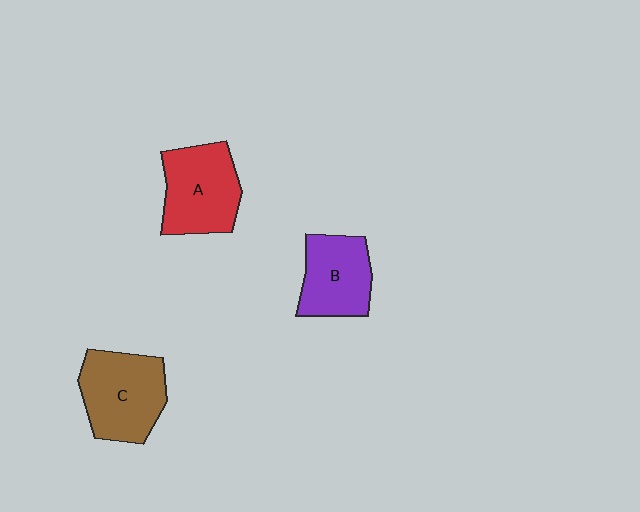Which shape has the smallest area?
Shape B (purple).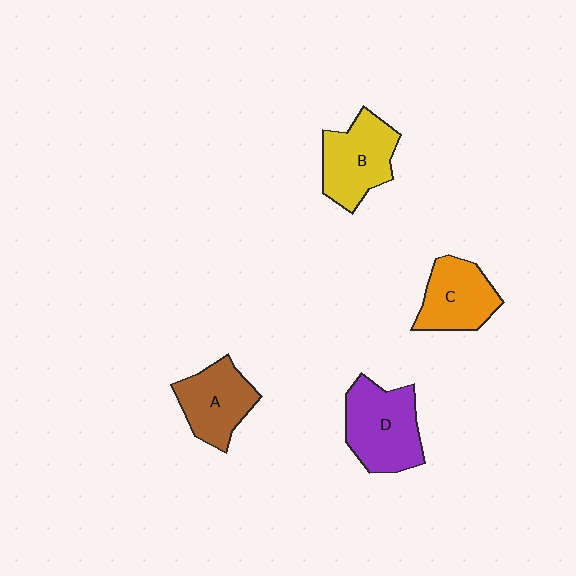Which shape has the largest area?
Shape D (purple).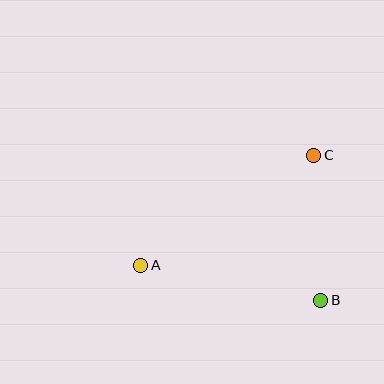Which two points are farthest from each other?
Points A and C are farthest from each other.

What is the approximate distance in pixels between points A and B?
The distance between A and B is approximately 184 pixels.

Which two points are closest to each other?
Points B and C are closest to each other.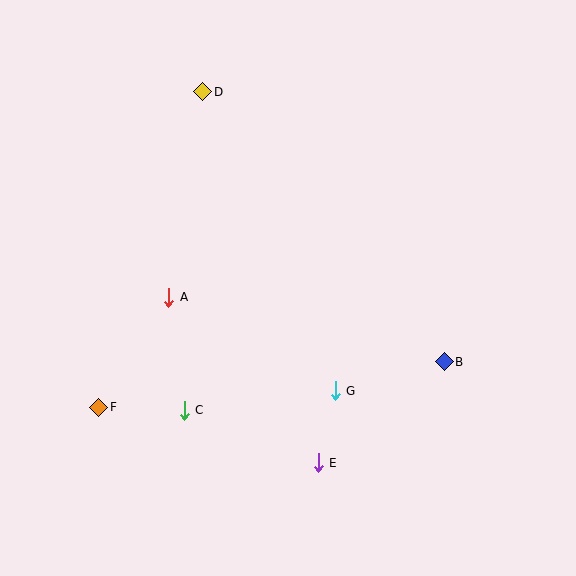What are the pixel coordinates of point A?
Point A is at (169, 297).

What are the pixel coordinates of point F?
Point F is at (99, 407).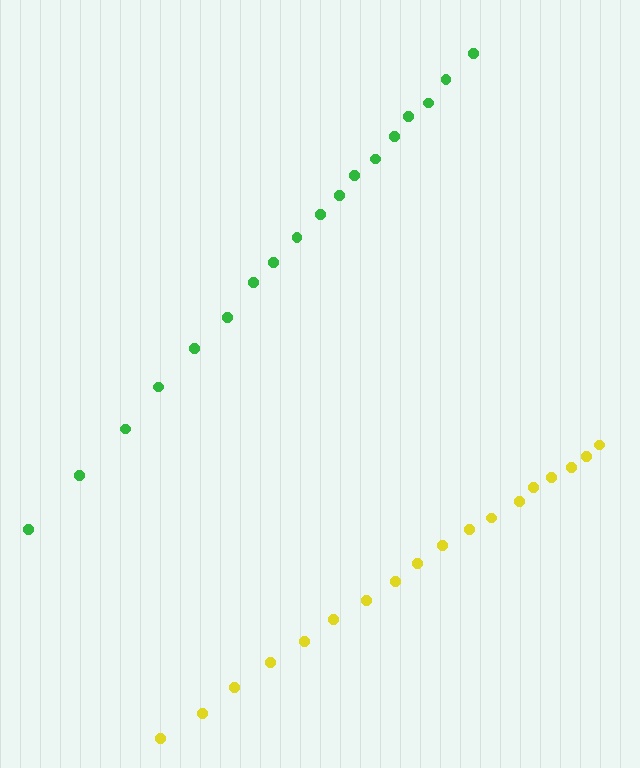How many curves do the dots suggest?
There are 2 distinct paths.